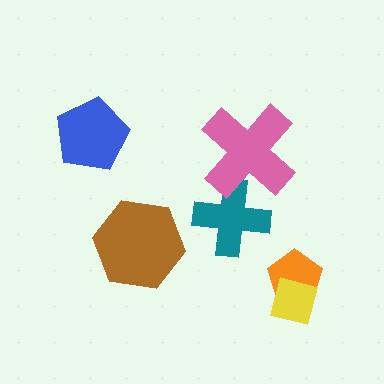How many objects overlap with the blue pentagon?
0 objects overlap with the blue pentagon.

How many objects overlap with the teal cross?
1 object overlaps with the teal cross.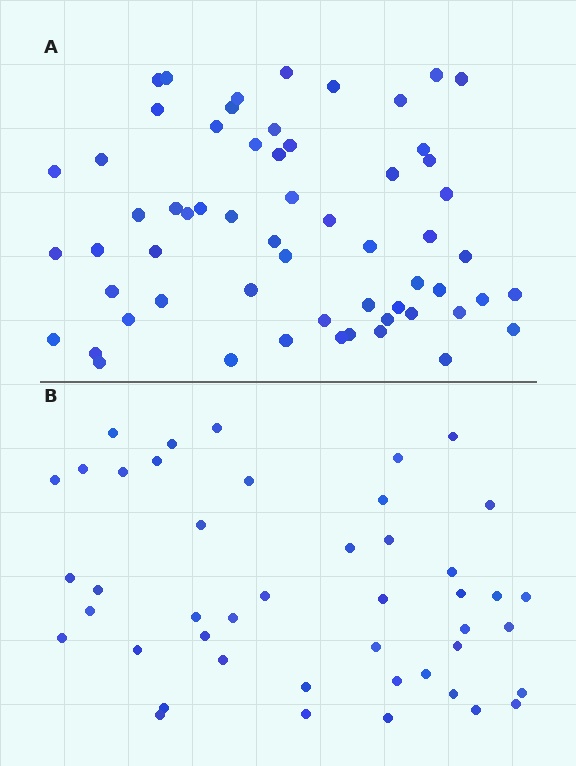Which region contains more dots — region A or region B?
Region A (the top region) has more dots.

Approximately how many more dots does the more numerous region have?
Region A has approximately 15 more dots than region B.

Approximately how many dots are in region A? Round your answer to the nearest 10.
About 60 dots.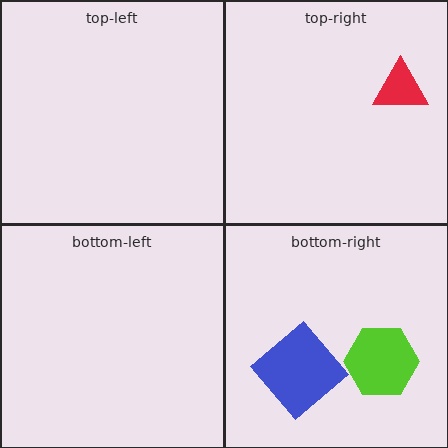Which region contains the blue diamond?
The bottom-right region.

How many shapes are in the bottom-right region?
2.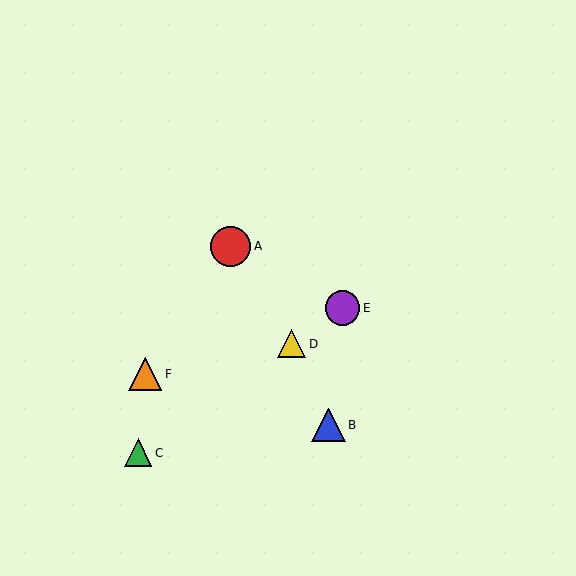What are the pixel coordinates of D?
Object D is at (292, 344).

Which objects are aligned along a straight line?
Objects C, D, E are aligned along a straight line.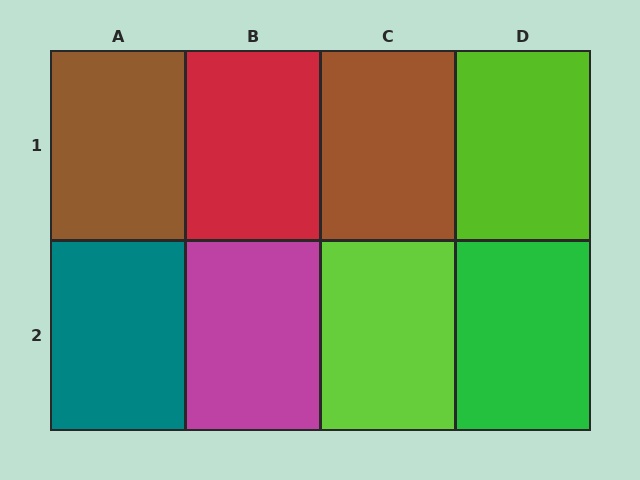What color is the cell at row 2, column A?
Teal.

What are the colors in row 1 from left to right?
Brown, red, brown, lime.